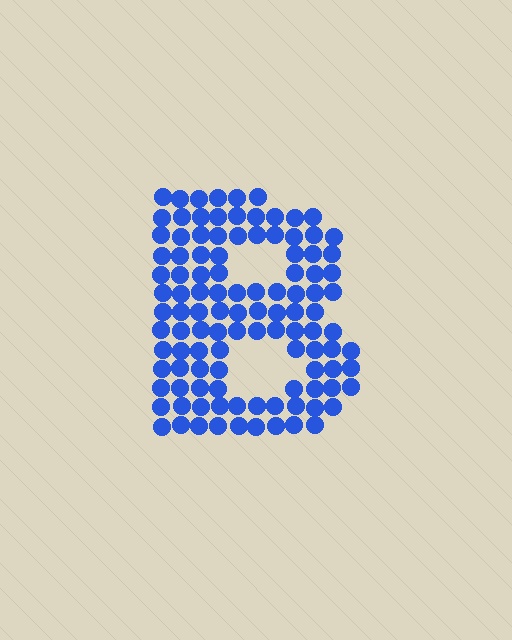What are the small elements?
The small elements are circles.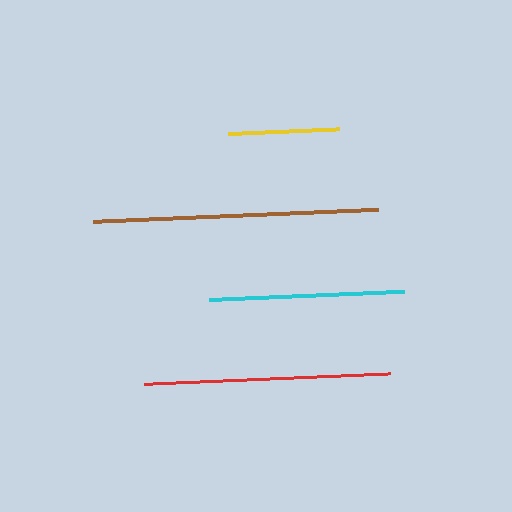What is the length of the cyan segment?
The cyan segment is approximately 194 pixels long.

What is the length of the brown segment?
The brown segment is approximately 284 pixels long.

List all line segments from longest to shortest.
From longest to shortest: brown, red, cyan, yellow.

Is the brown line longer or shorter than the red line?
The brown line is longer than the red line.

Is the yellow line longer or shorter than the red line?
The red line is longer than the yellow line.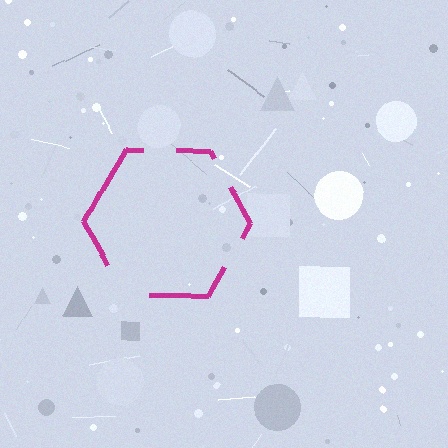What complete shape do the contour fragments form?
The contour fragments form a hexagon.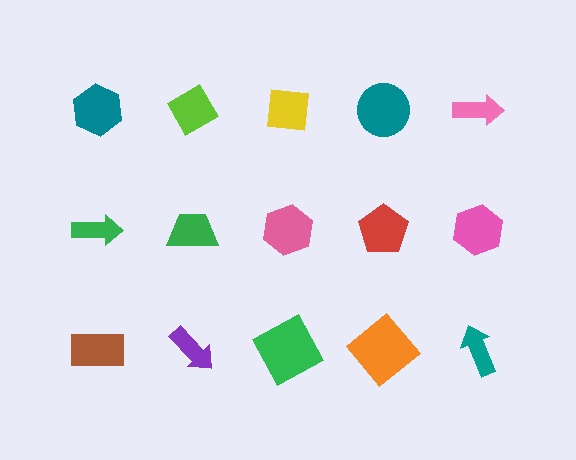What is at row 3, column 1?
A brown rectangle.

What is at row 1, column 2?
A lime diamond.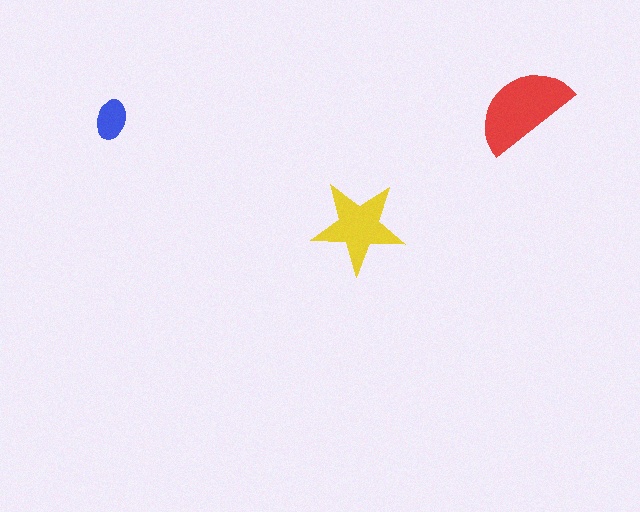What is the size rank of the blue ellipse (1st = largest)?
3rd.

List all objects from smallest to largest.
The blue ellipse, the yellow star, the red semicircle.